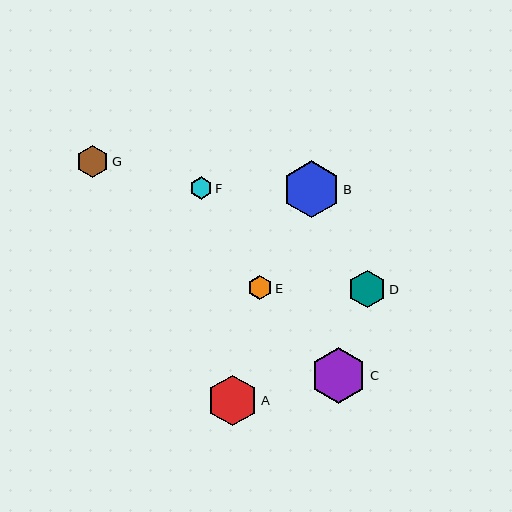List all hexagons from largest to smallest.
From largest to smallest: B, C, A, D, G, E, F.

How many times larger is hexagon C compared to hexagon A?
Hexagon C is approximately 1.1 times the size of hexagon A.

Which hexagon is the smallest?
Hexagon F is the smallest with a size of approximately 23 pixels.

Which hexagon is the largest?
Hexagon B is the largest with a size of approximately 57 pixels.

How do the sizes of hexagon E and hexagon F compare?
Hexagon E and hexagon F are approximately the same size.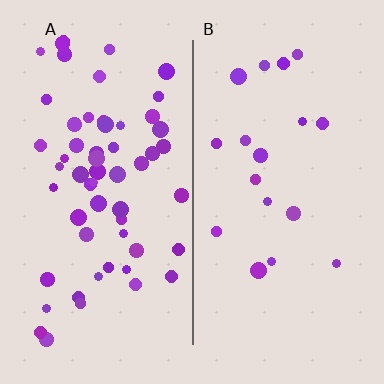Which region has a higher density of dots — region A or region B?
A (the left).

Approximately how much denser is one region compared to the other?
Approximately 3.2× — region A over region B.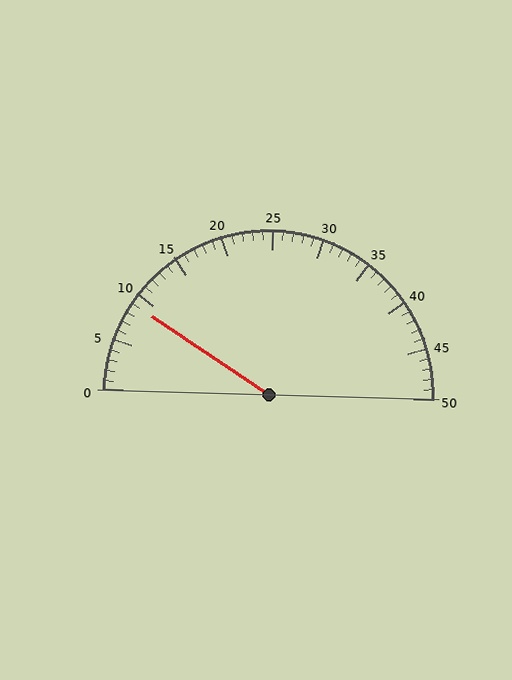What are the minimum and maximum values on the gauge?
The gauge ranges from 0 to 50.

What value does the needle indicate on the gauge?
The needle indicates approximately 9.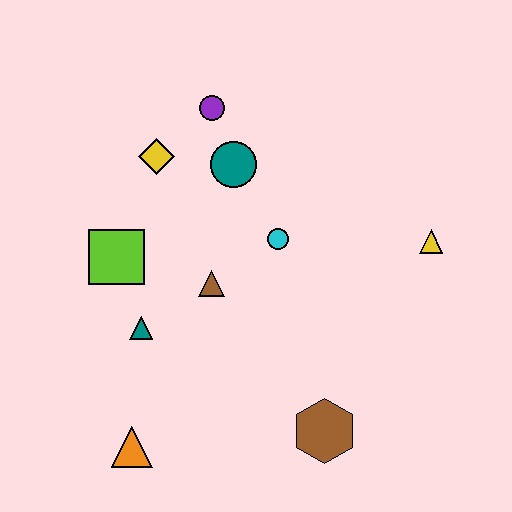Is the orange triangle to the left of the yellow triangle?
Yes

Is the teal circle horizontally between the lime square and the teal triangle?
No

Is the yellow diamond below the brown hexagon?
No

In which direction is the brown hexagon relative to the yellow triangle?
The brown hexagon is below the yellow triangle.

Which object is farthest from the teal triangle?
The yellow triangle is farthest from the teal triangle.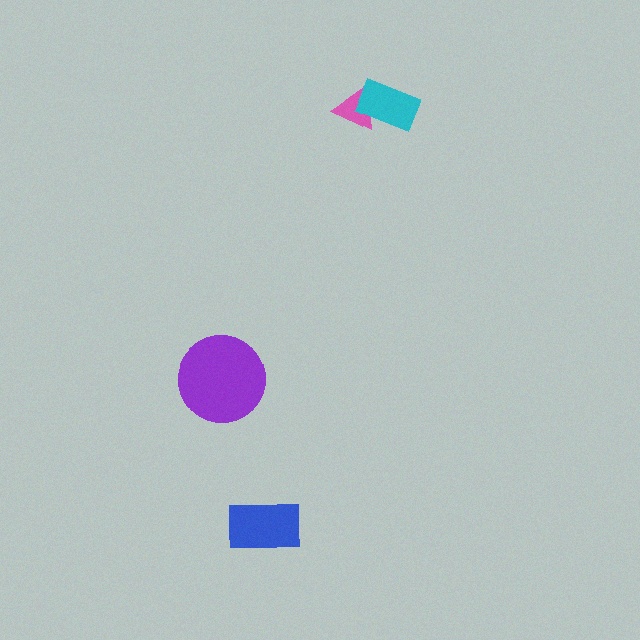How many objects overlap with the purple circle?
0 objects overlap with the purple circle.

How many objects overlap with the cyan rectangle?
1 object overlaps with the cyan rectangle.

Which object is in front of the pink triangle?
The cyan rectangle is in front of the pink triangle.